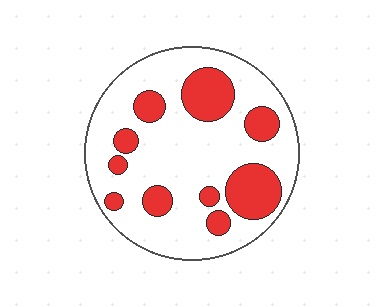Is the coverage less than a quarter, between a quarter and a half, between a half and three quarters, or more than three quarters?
Between a quarter and a half.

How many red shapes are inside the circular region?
10.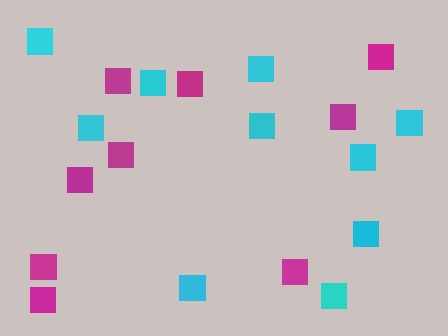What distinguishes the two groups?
There are 2 groups: one group of cyan squares (10) and one group of magenta squares (9).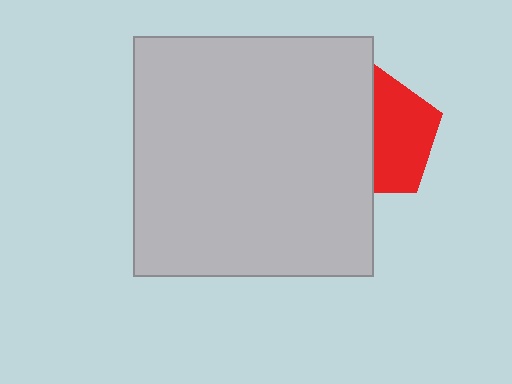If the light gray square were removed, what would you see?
You would see the complete red pentagon.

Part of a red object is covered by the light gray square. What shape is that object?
It is a pentagon.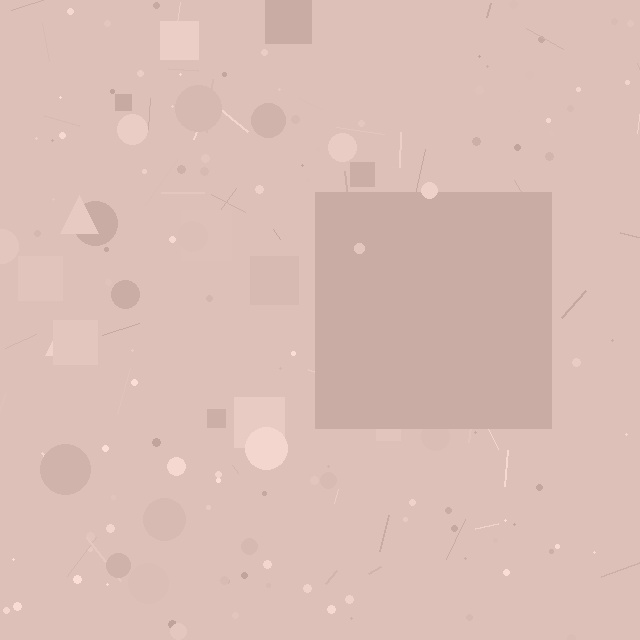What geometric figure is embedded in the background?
A square is embedded in the background.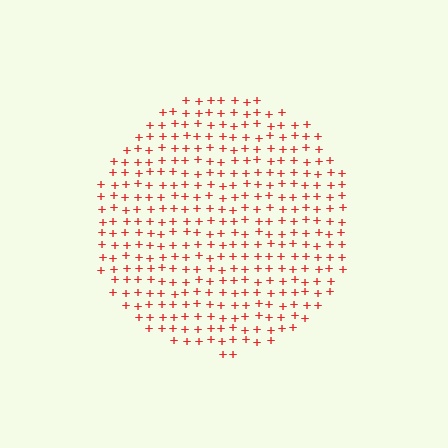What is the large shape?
The large shape is a circle.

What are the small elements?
The small elements are plus signs.